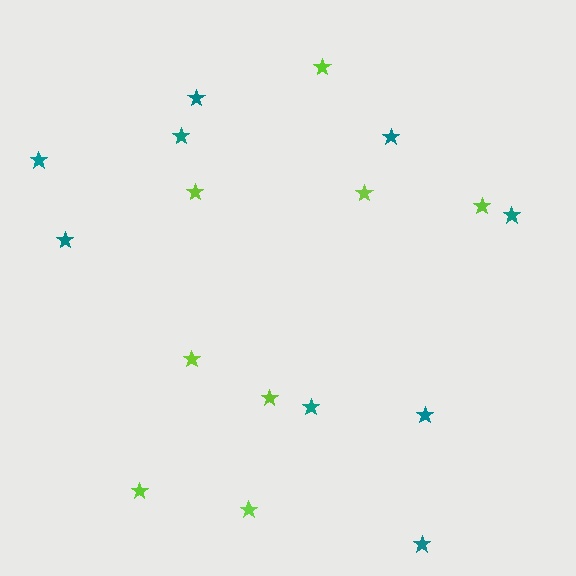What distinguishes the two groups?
There are 2 groups: one group of lime stars (8) and one group of teal stars (9).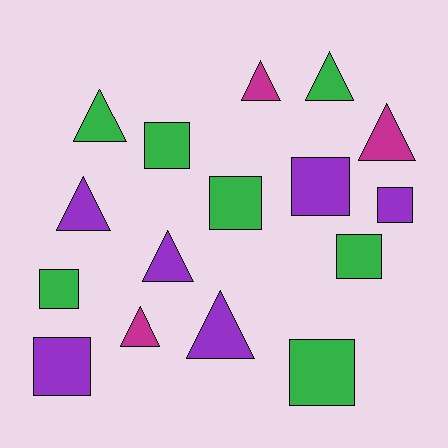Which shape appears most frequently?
Square, with 8 objects.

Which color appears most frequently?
Green, with 7 objects.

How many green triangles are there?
There are 2 green triangles.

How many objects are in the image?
There are 16 objects.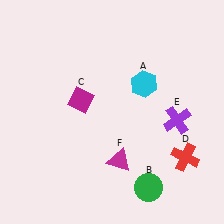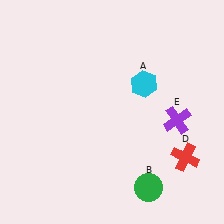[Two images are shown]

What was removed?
The magenta diamond (C), the magenta triangle (F) were removed in Image 2.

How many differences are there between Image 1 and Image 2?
There are 2 differences between the two images.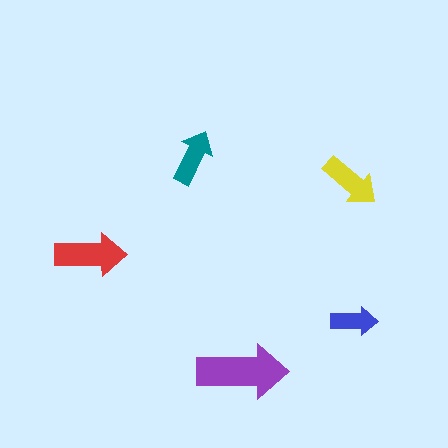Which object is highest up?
The teal arrow is topmost.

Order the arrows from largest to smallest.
the purple one, the red one, the yellow one, the teal one, the blue one.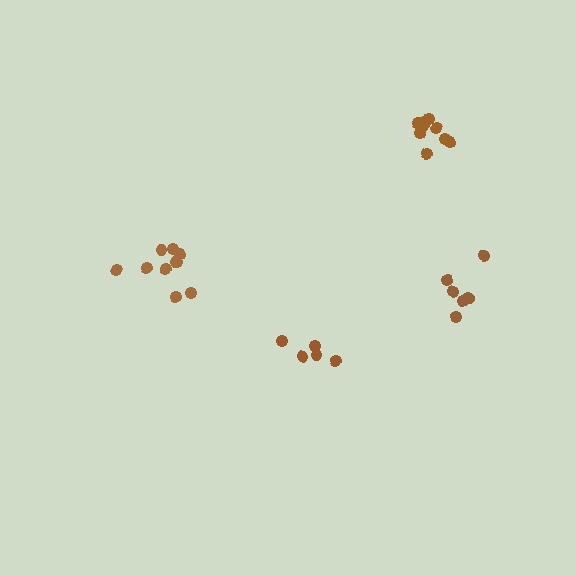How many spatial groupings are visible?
There are 4 spatial groupings.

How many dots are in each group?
Group 1: 9 dots, Group 2: 10 dots, Group 3: 7 dots, Group 4: 5 dots (31 total).